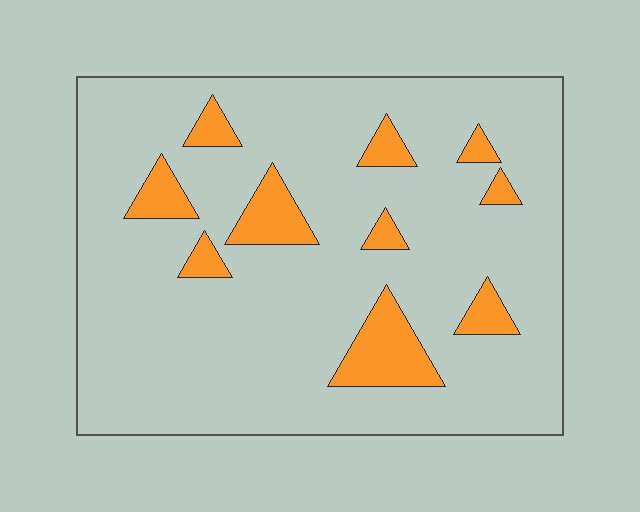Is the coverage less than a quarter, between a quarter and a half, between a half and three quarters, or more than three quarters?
Less than a quarter.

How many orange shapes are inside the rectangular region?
10.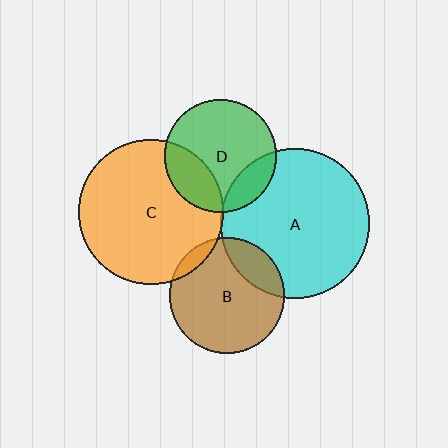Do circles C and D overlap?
Yes.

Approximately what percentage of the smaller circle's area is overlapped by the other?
Approximately 25%.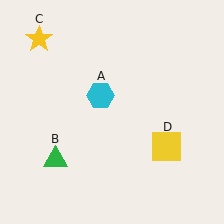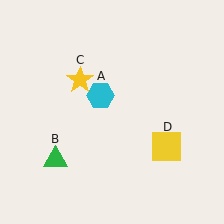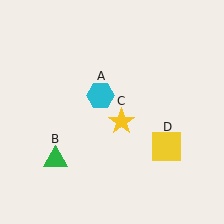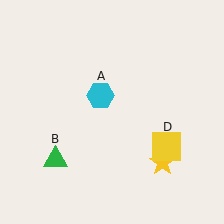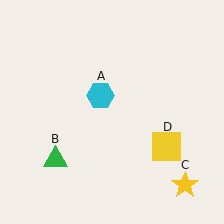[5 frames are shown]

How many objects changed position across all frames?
1 object changed position: yellow star (object C).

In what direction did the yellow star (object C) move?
The yellow star (object C) moved down and to the right.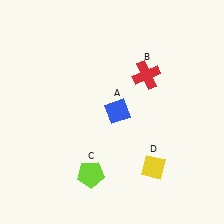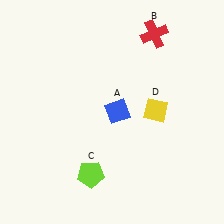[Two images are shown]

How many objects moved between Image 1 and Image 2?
2 objects moved between the two images.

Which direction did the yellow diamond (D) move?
The yellow diamond (D) moved up.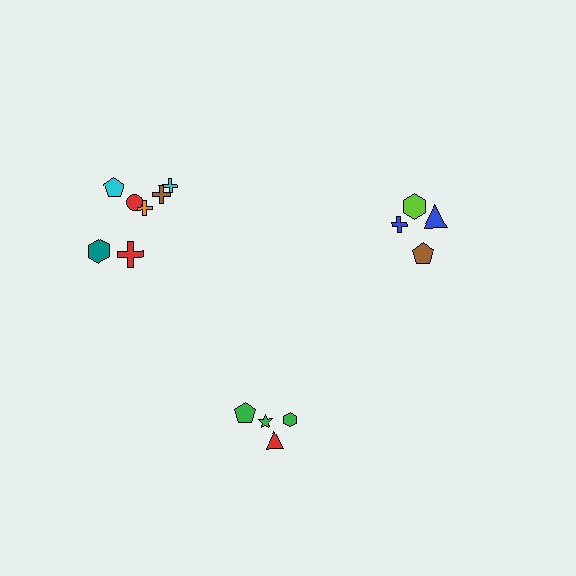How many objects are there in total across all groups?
There are 15 objects.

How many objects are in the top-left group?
There are 7 objects.